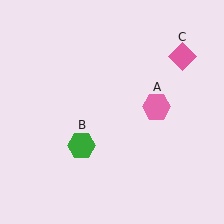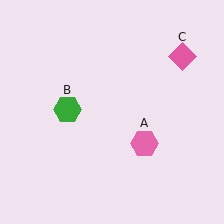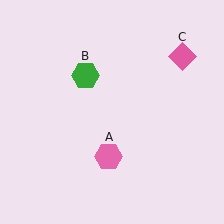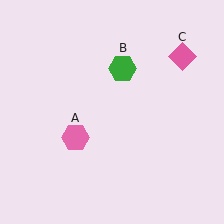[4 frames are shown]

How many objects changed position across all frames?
2 objects changed position: pink hexagon (object A), green hexagon (object B).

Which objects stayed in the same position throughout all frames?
Pink diamond (object C) remained stationary.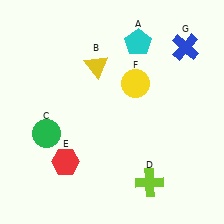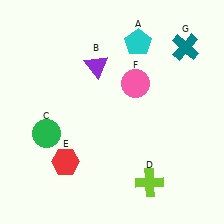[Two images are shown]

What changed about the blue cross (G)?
In Image 1, G is blue. In Image 2, it changed to teal.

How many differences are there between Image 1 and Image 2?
There are 3 differences between the two images.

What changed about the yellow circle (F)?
In Image 1, F is yellow. In Image 2, it changed to pink.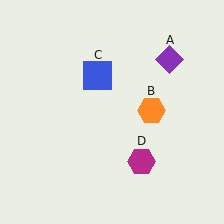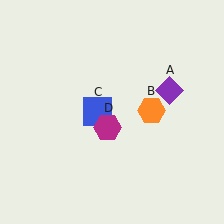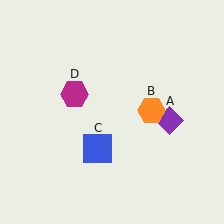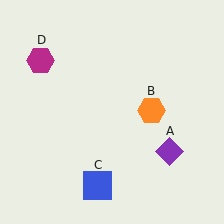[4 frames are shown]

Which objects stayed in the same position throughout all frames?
Orange hexagon (object B) remained stationary.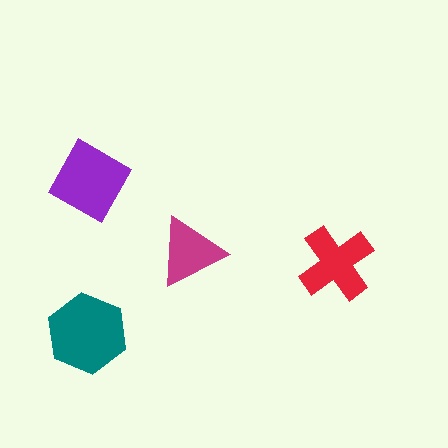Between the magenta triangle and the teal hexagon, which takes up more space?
The teal hexagon.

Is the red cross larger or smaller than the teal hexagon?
Smaller.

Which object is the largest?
The teal hexagon.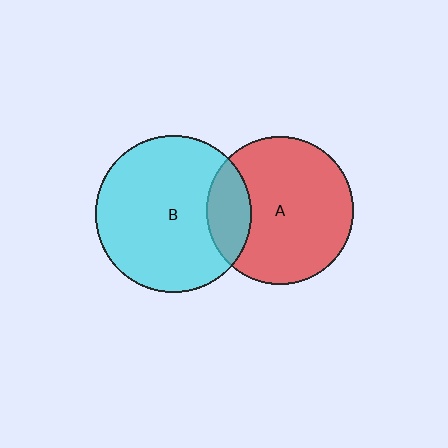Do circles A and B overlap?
Yes.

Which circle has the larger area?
Circle B (cyan).